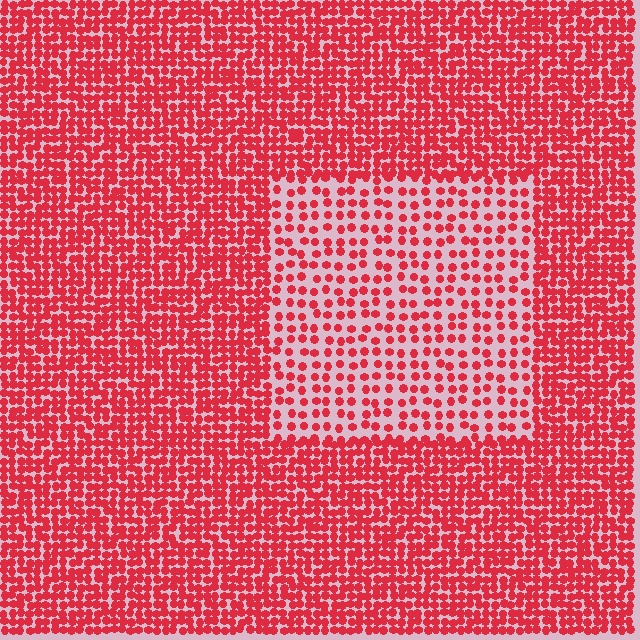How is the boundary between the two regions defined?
The boundary is defined by a change in element density (approximately 2.1x ratio). All elements are the same color, size, and shape.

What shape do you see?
I see a rectangle.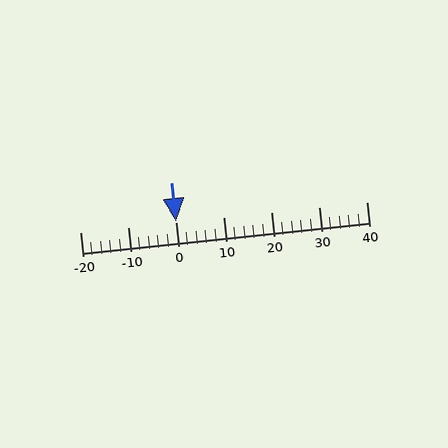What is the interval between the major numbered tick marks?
The major tick marks are spaced 10 units apart.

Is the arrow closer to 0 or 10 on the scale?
The arrow is closer to 0.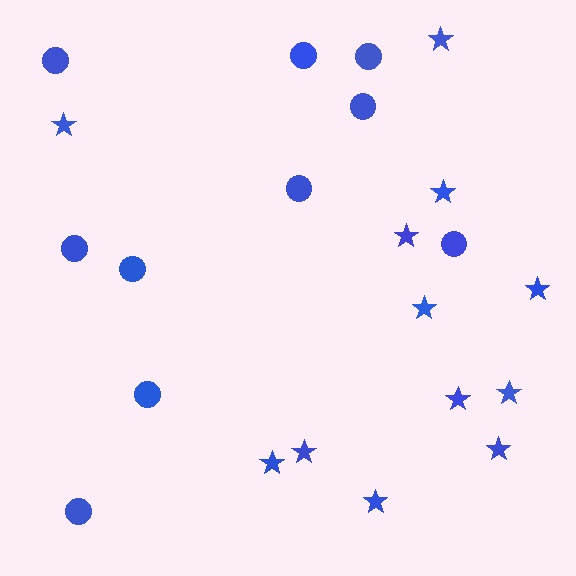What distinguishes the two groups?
There are 2 groups: one group of circles (10) and one group of stars (12).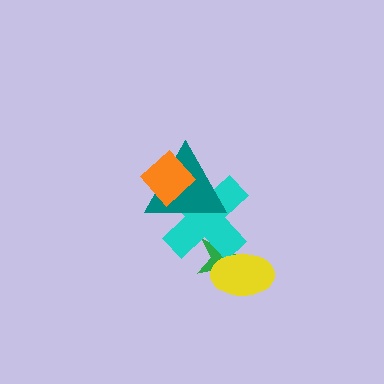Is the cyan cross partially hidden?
Yes, it is partially covered by another shape.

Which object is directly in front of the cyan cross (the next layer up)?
The teal triangle is directly in front of the cyan cross.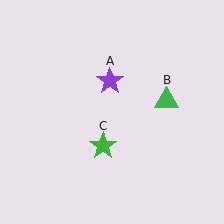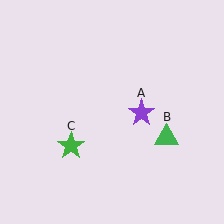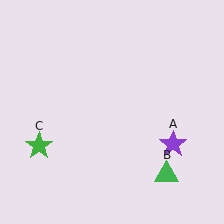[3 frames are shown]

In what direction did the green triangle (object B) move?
The green triangle (object B) moved down.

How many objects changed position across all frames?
3 objects changed position: purple star (object A), green triangle (object B), green star (object C).